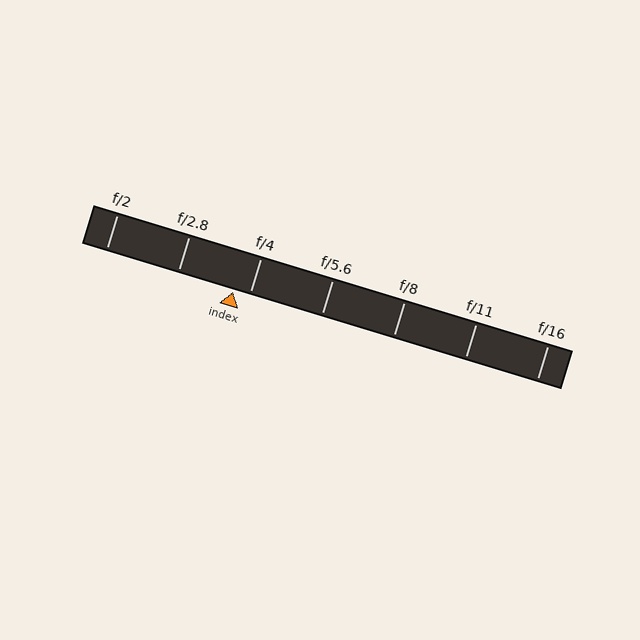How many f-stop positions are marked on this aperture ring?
There are 7 f-stop positions marked.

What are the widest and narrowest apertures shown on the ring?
The widest aperture shown is f/2 and the narrowest is f/16.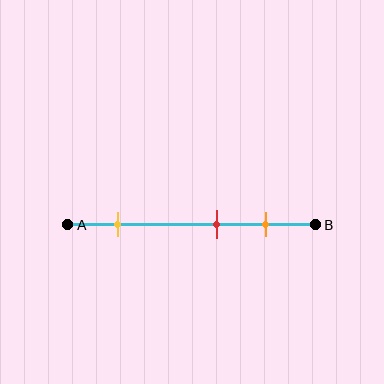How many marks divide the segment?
There are 3 marks dividing the segment.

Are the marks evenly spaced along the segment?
No, the marks are not evenly spaced.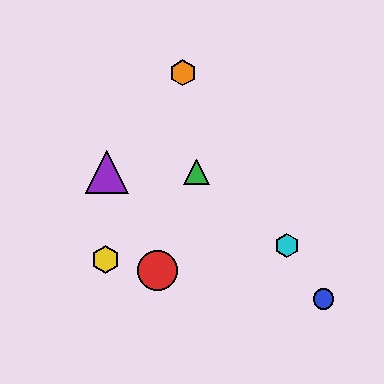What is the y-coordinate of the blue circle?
The blue circle is at y≈299.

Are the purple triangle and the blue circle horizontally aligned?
No, the purple triangle is at y≈172 and the blue circle is at y≈299.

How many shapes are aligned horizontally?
2 shapes (the green triangle, the purple triangle) are aligned horizontally.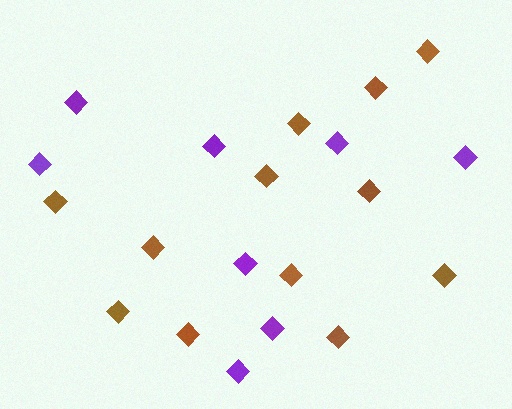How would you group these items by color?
There are 2 groups: one group of brown diamonds (12) and one group of purple diamonds (8).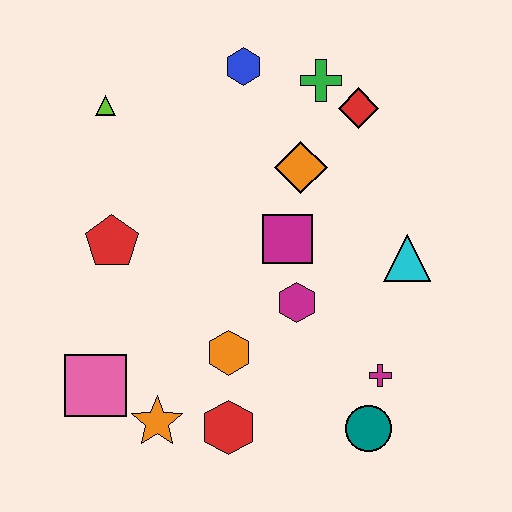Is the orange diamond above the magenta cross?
Yes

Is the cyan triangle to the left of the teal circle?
No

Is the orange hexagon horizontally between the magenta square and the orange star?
Yes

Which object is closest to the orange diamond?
The magenta square is closest to the orange diamond.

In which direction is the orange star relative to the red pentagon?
The orange star is below the red pentagon.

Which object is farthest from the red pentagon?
The teal circle is farthest from the red pentagon.